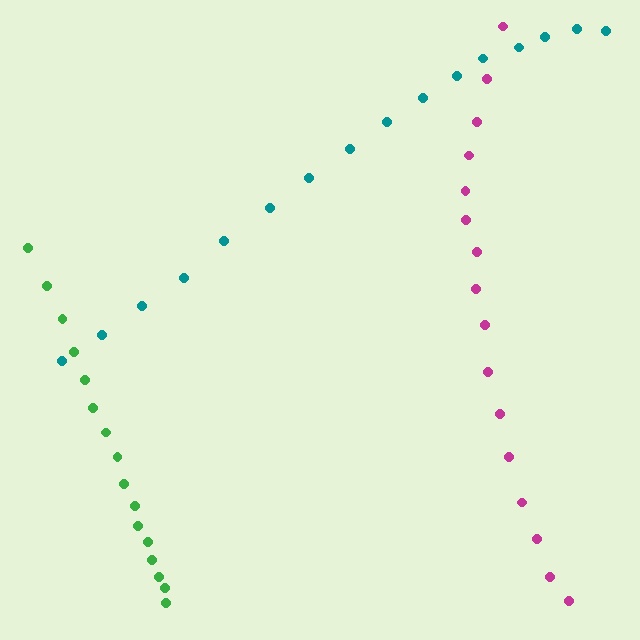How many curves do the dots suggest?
There are 3 distinct paths.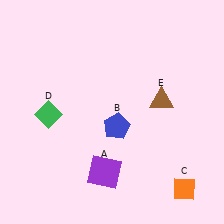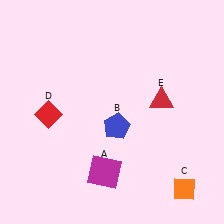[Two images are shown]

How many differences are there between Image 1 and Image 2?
There are 3 differences between the two images.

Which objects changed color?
A changed from purple to magenta. D changed from green to red. E changed from brown to red.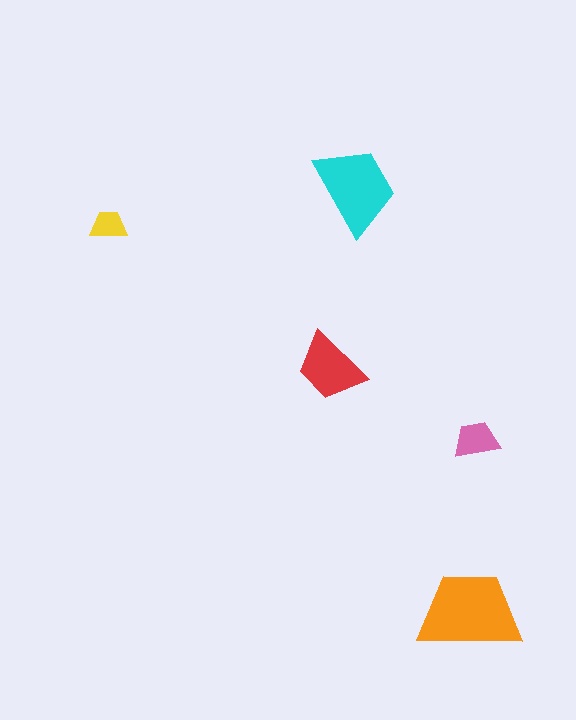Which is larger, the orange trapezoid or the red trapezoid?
The orange one.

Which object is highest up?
The cyan trapezoid is topmost.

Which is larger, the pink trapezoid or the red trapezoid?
The red one.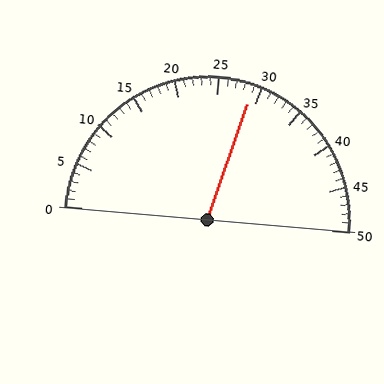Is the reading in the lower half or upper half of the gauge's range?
The reading is in the upper half of the range (0 to 50).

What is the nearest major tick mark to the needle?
The nearest major tick mark is 30.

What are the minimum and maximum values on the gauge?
The gauge ranges from 0 to 50.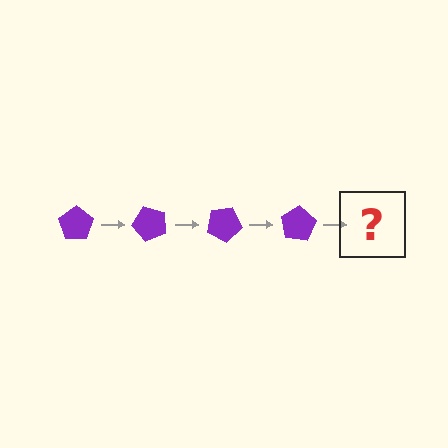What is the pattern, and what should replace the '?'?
The pattern is that the pentagon rotates 50 degrees each step. The '?' should be a purple pentagon rotated 200 degrees.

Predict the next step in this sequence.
The next step is a purple pentagon rotated 200 degrees.